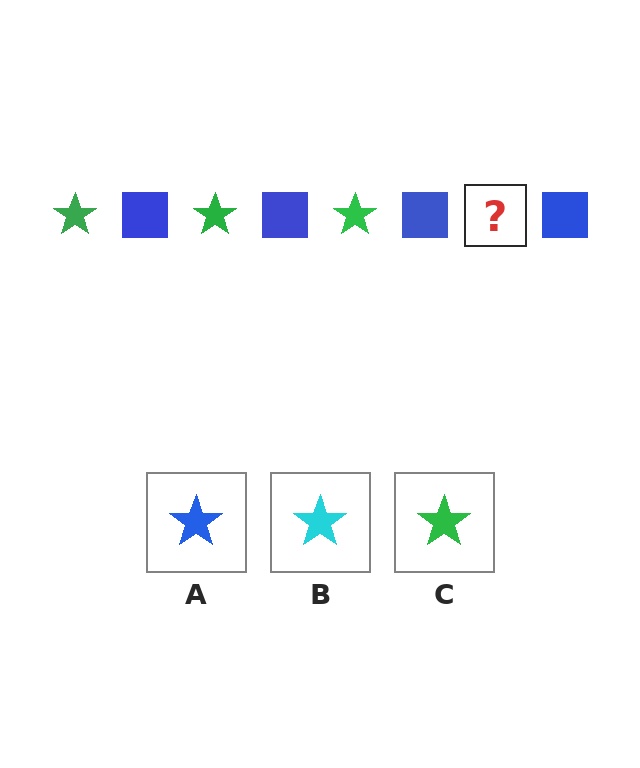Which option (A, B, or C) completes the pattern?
C.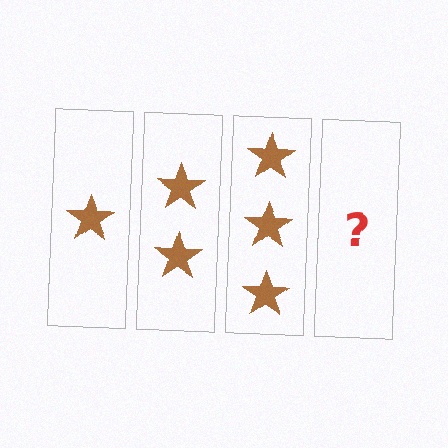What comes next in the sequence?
The next element should be 4 stars.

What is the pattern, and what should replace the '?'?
The pattern is that each step adds one more star. The '?' should be 4 stars.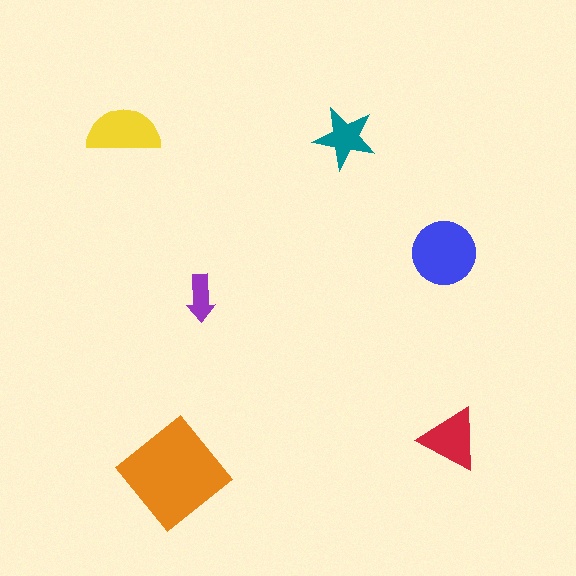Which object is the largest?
The orange diamond.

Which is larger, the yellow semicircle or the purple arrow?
The yellow semicircle.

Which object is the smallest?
The purple arrow.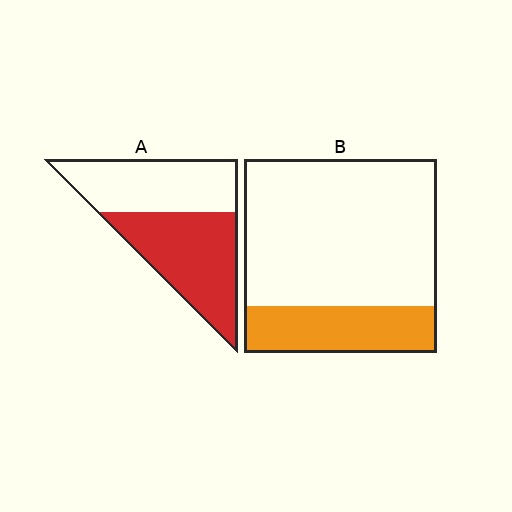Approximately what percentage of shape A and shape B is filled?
A is approximately 55% and B is approximately 25%.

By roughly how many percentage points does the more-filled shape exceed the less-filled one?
By roughly 30 percentage points (A over B).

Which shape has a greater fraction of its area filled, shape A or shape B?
Shape A.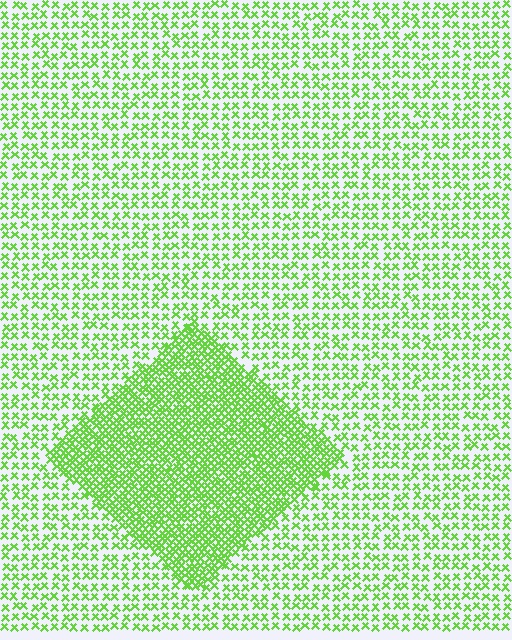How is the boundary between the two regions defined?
The boundary is defined by a change in element density (approximately 2.3x ratio). All elements are the same color, size, and shape.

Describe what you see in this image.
The image contains small lime elements arranged at two different densities. A diamond-shaped region is visible where the elements are more densely packed than the surrounding area.